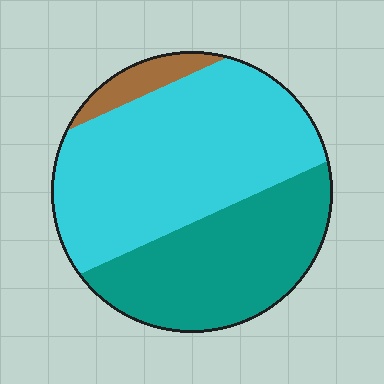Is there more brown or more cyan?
Cyan.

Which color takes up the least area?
Brown, at roughly 5%.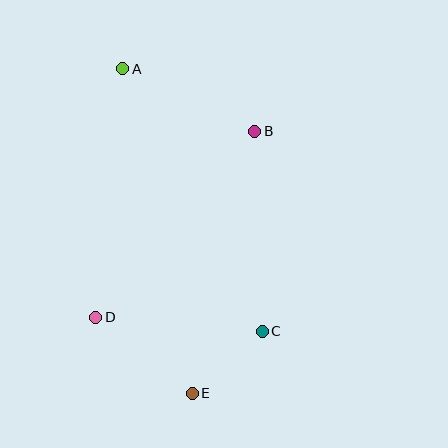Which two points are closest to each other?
Points C and E are closest to each other.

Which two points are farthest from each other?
Points A and E are farthest from each other.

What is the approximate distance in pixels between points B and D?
The distance between B and D is approximately 245 pixels.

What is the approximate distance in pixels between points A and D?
The distance between A and D is approximately 250 pixels.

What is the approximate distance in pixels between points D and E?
The distance between D and E is approximately 123 pixels.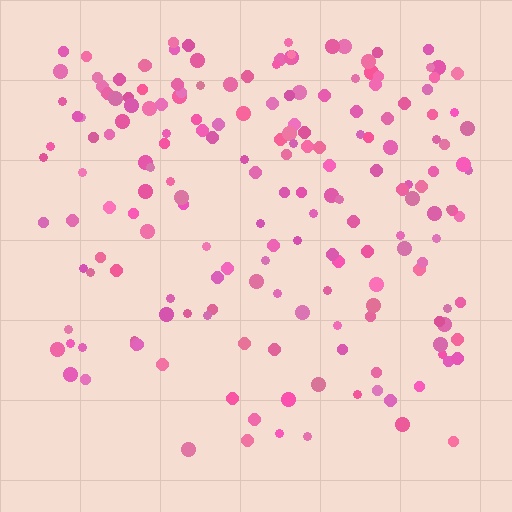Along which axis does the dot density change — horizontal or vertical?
Vertical.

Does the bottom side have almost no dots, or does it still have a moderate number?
Still a moderate number, just noticeably fewer than the top.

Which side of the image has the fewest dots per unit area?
The bottom.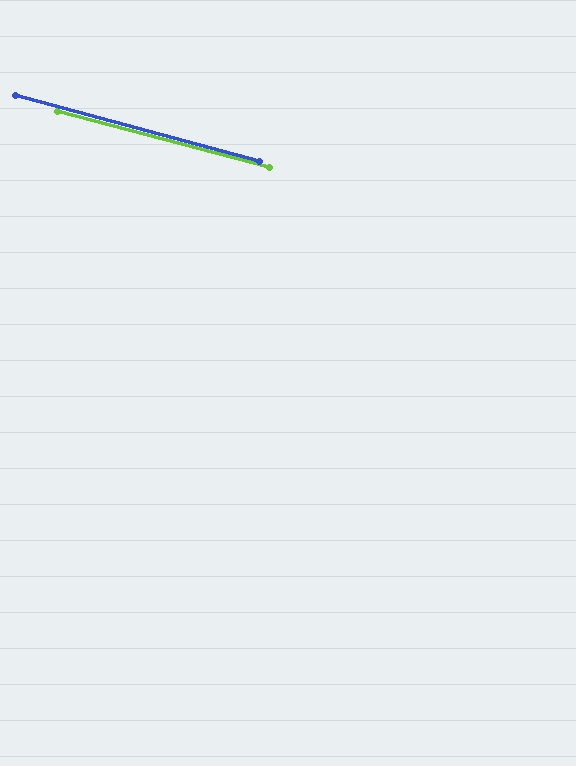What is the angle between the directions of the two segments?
Approximately 0 degrees.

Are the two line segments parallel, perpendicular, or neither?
Parallel — their directions differ by only 0.3°.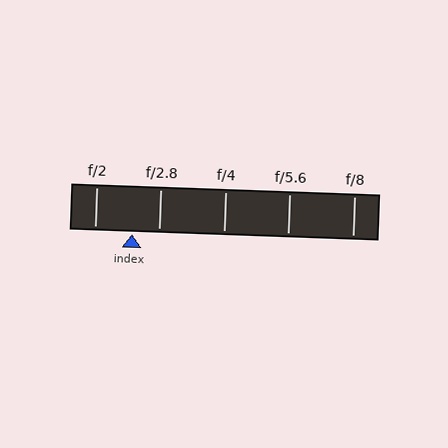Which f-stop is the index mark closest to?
The index mark is closest to f/2.8.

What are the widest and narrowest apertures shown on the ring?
The widest aperture shown is f/2 and the narrowest is f/8.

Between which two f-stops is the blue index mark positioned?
The index mark is between f/2 and f/2.8.